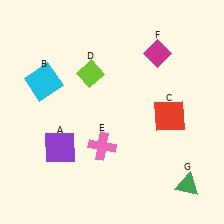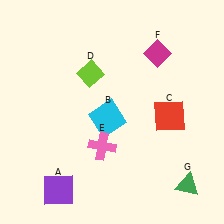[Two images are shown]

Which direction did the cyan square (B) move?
The cyan square (B) moved right.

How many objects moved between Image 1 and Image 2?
2 objects moved between the two images.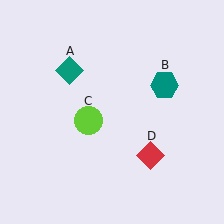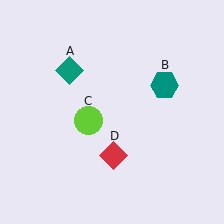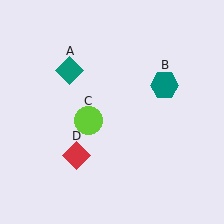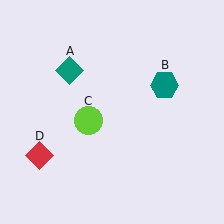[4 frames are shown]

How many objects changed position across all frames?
1 object changed position: red diamond (object D).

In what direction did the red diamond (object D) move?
The red diamond (object D) moved left.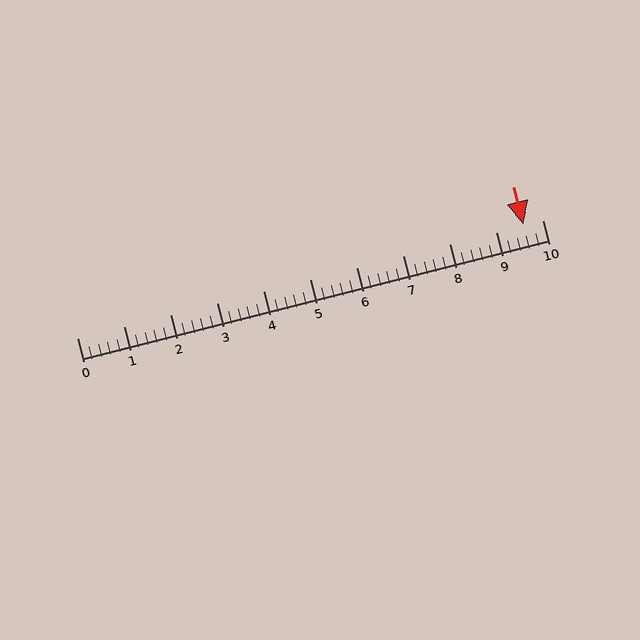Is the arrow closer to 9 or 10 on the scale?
The arrow is closer to 10.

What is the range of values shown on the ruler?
The ruler shows values from 0 to 10.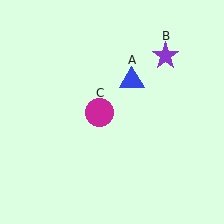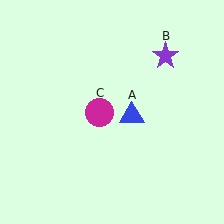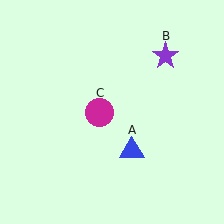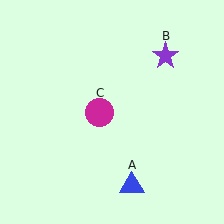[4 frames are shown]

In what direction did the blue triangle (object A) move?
The blue triangle (object A) moved down.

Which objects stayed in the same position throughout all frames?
Purple star (object B) and magenta circle (object C) remained stationary.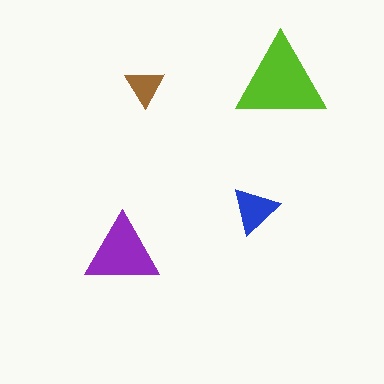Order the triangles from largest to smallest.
the lime one, the purple one, the blue one, the brown one.